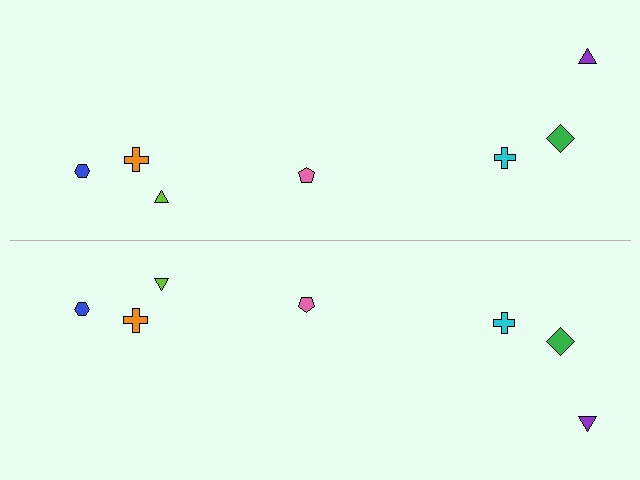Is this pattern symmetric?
Yes, this pattern has bilateral (reflection) symmetry.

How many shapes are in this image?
There are 14 shapes in this image.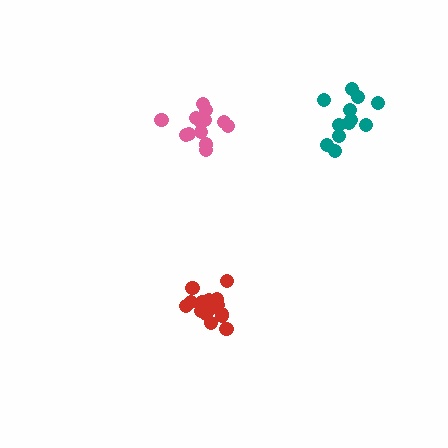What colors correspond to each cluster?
The clusters are colored: teal, red, pink.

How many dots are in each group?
Group 1: 12 dots, Group 2: 17 dots, Group 3: 13 dots (42 total).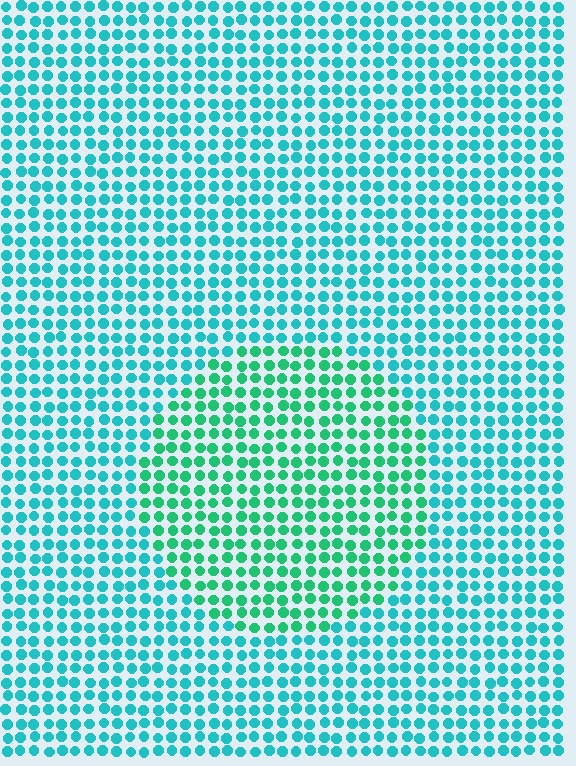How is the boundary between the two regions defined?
The boundary is defined purely by a slight shift in hue (about 31 degrees). Spacing, size, and orientation are identical on both sides.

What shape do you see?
I see a circle.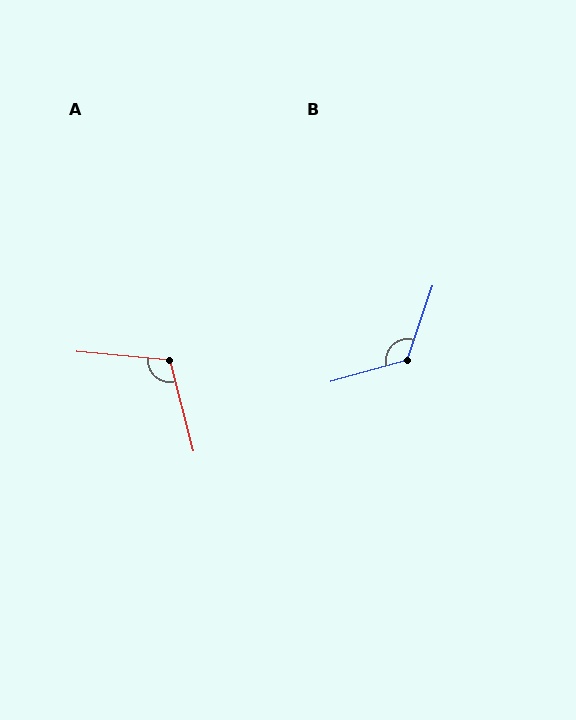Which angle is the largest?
B, at approximately 124 degrees.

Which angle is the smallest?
A, at approximately 110 degrees.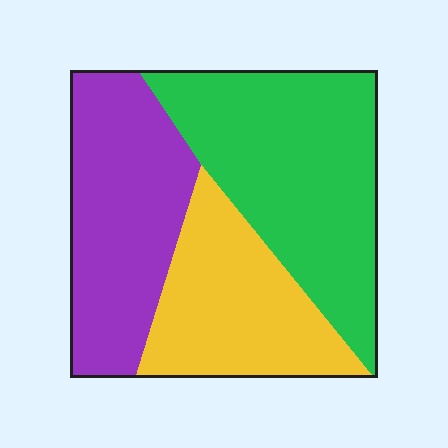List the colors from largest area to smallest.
From largest to smallest: green, purple, yellow.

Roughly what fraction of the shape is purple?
Purple covers around 30% of the shape.